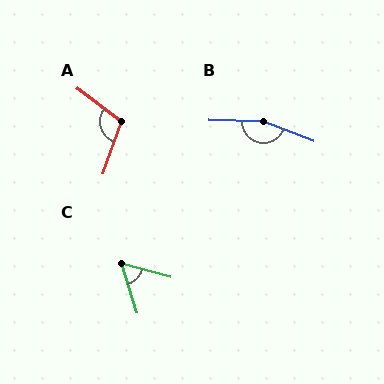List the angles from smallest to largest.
C (57°), A (107°), B (161°).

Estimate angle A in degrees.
Approximately 107 degrees.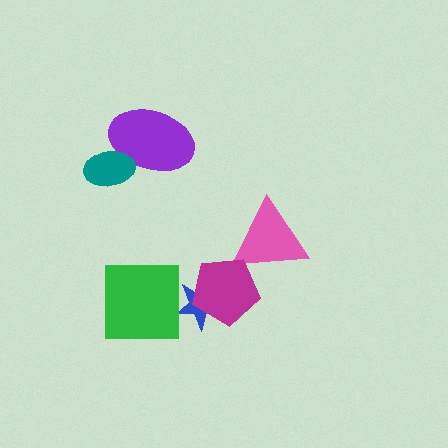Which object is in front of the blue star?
The magenta pentagon is in front of the blue star.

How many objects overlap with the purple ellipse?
1 object overlaps with the purple ellipse.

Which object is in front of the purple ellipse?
The teal ellipse is in front of the purple ellipse.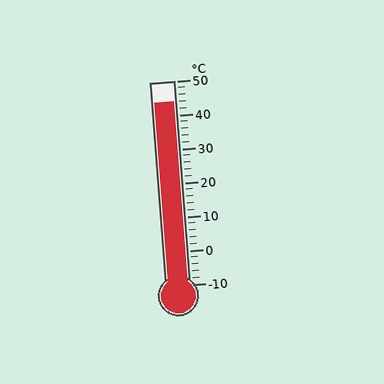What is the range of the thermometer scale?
The thermometer scale ranges from -10°C to 50°C.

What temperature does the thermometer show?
The thermometer shows approximately 44°C.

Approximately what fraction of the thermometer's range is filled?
The thermometer is filled to approximately 90% of its range.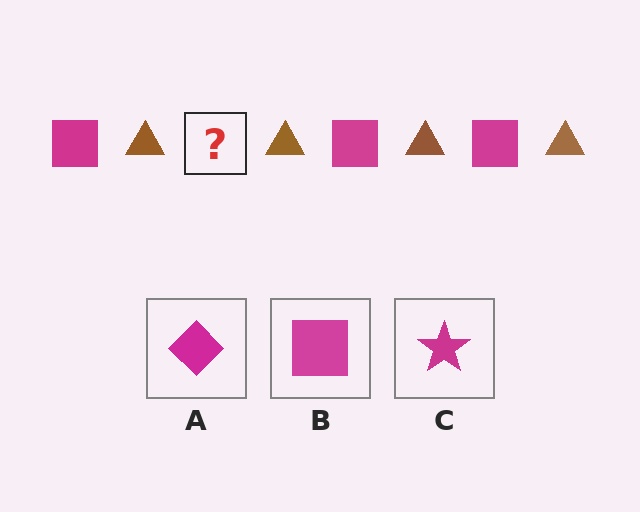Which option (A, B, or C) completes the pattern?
B.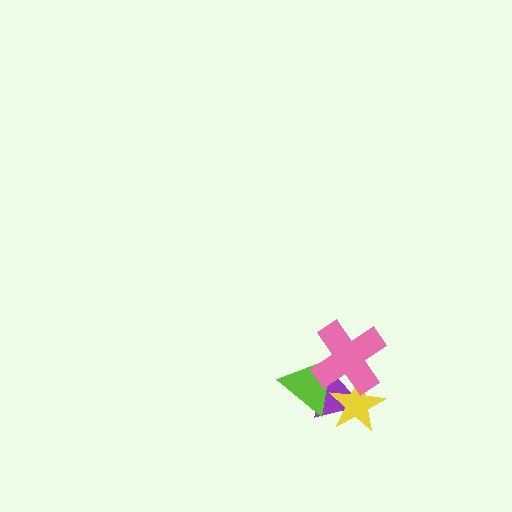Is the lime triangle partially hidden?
Yes, it is partially covered by another shape.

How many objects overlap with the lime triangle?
3 objects overlap with the lime triangle.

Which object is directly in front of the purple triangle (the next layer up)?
The yellow star is directly in front of the purple triangle.